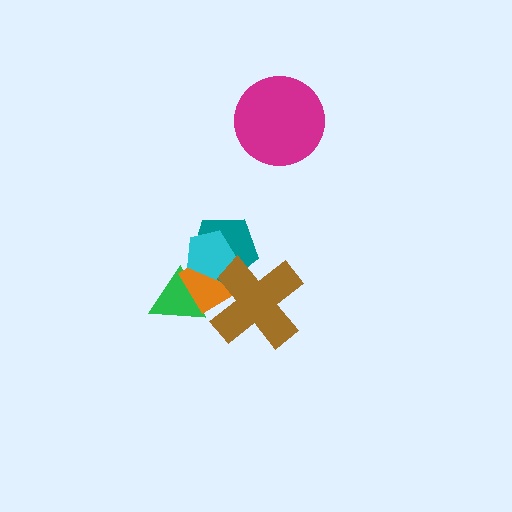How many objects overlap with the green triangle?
1 object overlaps with the green triangle.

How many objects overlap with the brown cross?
2 objects overlap with the brown cross.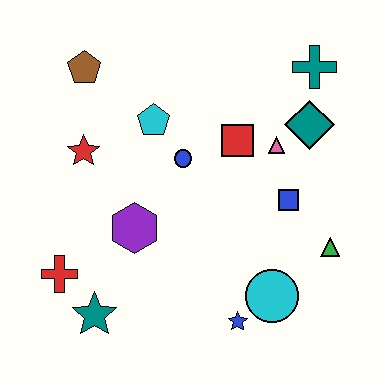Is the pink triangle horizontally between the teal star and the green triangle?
Yes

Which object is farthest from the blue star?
The brown pentagon is farthest from the blue star.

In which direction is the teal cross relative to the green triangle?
The teal cross is above the green triangle.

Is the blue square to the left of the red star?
No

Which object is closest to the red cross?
The teal star is closest to the red cross.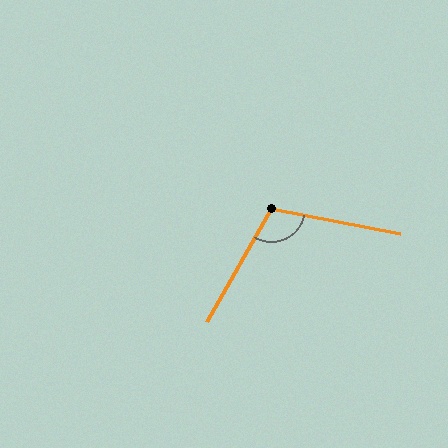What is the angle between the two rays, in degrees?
Approximately 109 degrees.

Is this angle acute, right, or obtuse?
It is obtuse.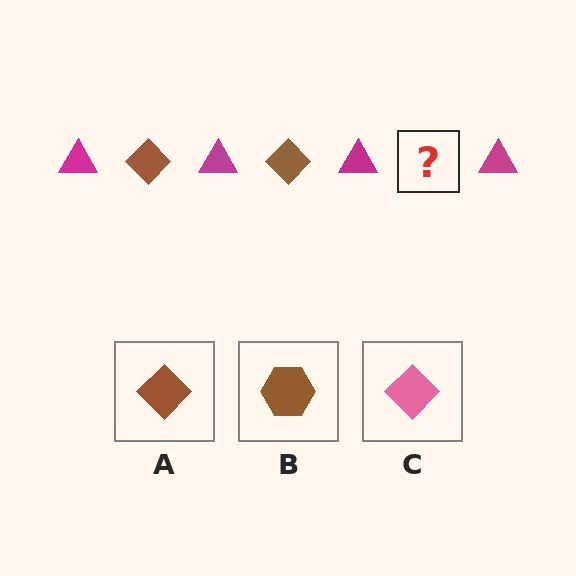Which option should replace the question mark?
Option A.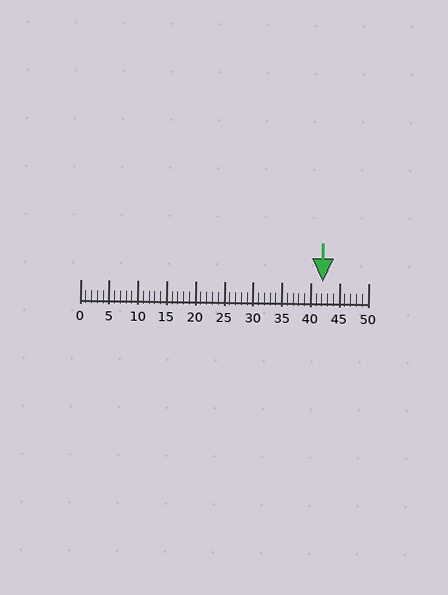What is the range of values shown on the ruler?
The ruler shows values from 0 to 50.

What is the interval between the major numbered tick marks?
The major tick marks are spaced 5 units apart.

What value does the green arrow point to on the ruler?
The green arrow points to approximately 42.